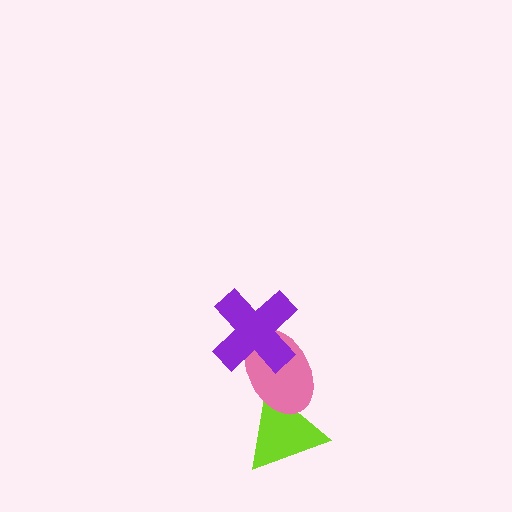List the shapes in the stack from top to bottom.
From top to bottom: the purple cross, the pink ellipse, the lime triangle.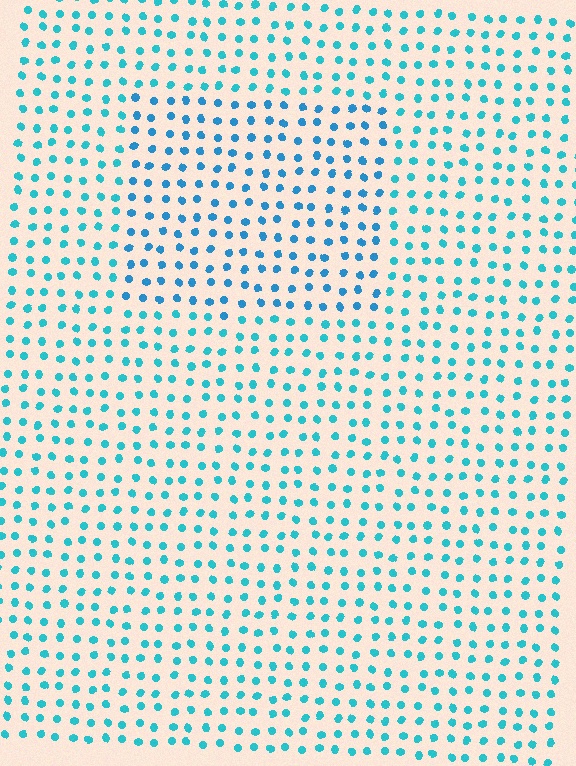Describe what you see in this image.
The image is filled with small cyan elements in a uniform arrangement. A rectangle-shaped region is visible where the elements are tinted to a slightly different hue, forming a subtle color boundary.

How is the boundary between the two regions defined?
The boundary is defined purely by a slight shift in hue (about 19 degrees). Spacing, size, and orientation are identical on both sides.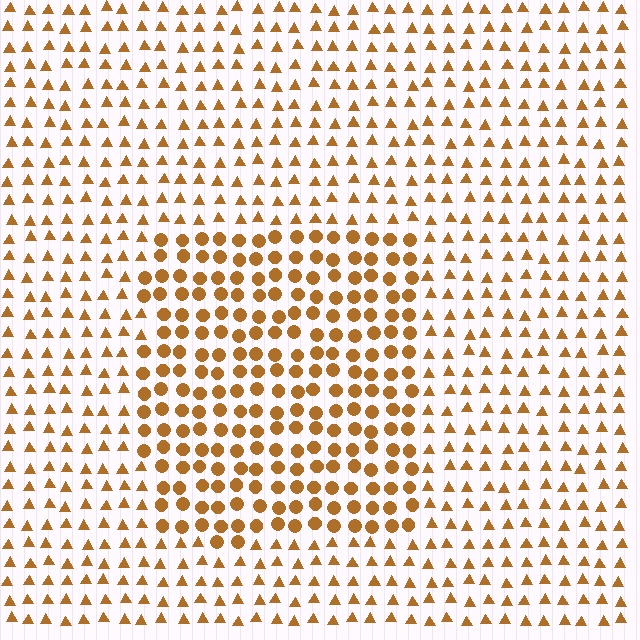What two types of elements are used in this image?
The image uses circles inside the rectangle region and triangles outside it.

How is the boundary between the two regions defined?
The boundary is defined by a change in element shape: circles inside vs. triangles outside. All elements share the same color and spacing.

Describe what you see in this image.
The image is filled with small brown elements arranged in a uniform grid. A rectangle-shaped region contains circles, while the surrounding area contains triangles. The boundary is defined purely by the change in element shape.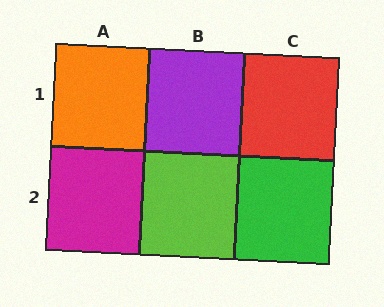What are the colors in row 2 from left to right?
Magenta, lime, green.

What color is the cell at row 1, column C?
Red.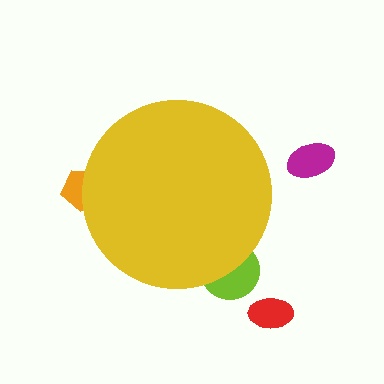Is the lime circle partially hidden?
Yes, the lime circle is partially hidden behind the yellow circle.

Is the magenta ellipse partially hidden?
No, the magenta ellipse is fully visible.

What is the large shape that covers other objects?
A yellow circle.